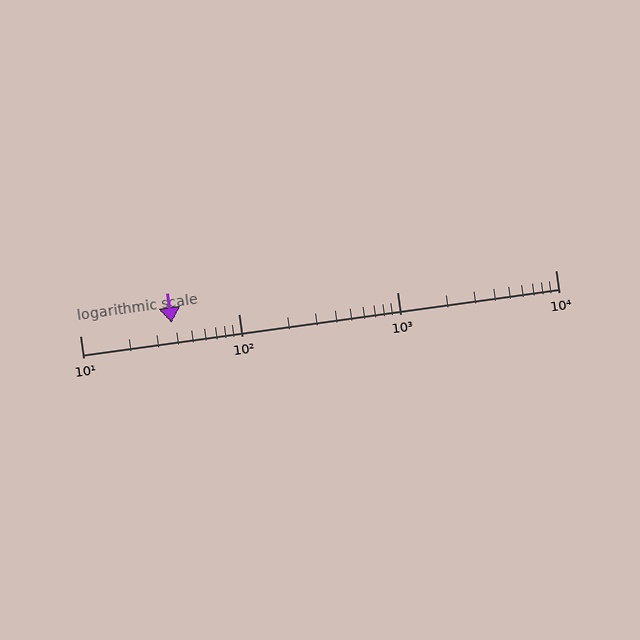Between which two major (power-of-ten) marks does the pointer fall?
The pointer is between 10 and 100.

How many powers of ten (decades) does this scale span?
The scale spans 3 decades, from 10 to 10000.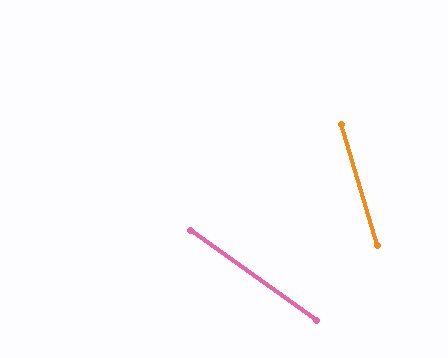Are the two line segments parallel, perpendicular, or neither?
Neither parallel nor perpendicular — they differ by about 37°.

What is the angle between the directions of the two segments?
Approximately 37 degrees.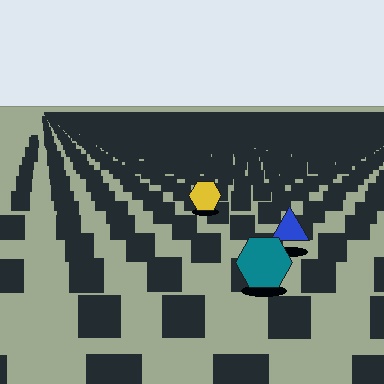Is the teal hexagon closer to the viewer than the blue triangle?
Yes. The teal hexagon is closer — you can tell from the texture gradient: the ground texture is coarser near it.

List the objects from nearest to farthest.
From nearest to farthest: the teal hexagon, the blue triangle, the yellow hexagon.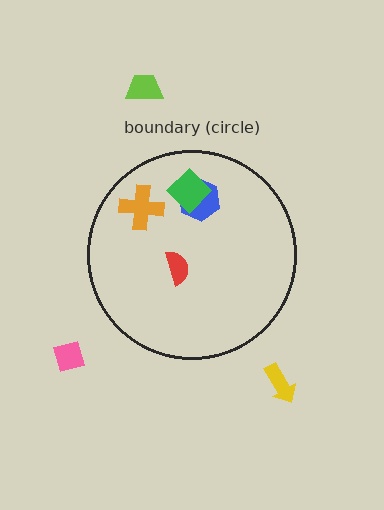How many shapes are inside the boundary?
4 inside, 3 outside.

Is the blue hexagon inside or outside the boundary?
Inside.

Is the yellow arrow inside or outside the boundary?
Outside.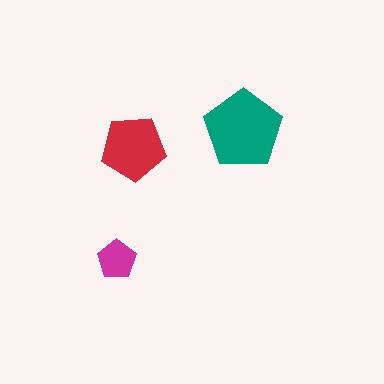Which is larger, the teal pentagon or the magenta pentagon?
The teal one.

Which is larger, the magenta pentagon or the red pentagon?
The red one.